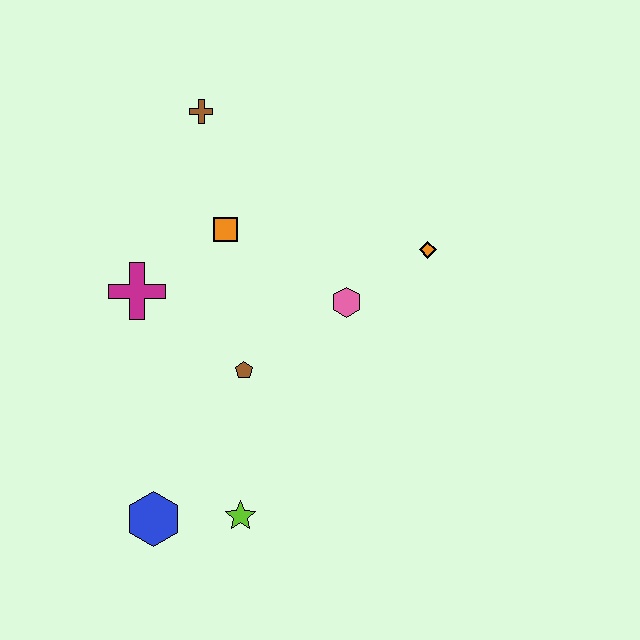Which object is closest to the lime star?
The blue hexagon is closest to the lime star.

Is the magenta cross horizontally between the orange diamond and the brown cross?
No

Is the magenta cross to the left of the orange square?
Yes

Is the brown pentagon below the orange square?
Yes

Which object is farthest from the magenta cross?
The orange diamond is farthest from the magenta cross.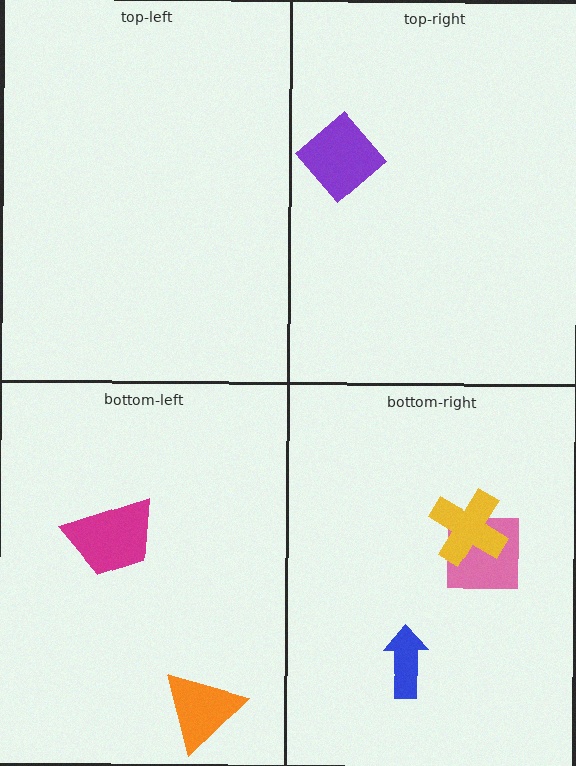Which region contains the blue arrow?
The bottom-right region.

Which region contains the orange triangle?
The bottom-left region.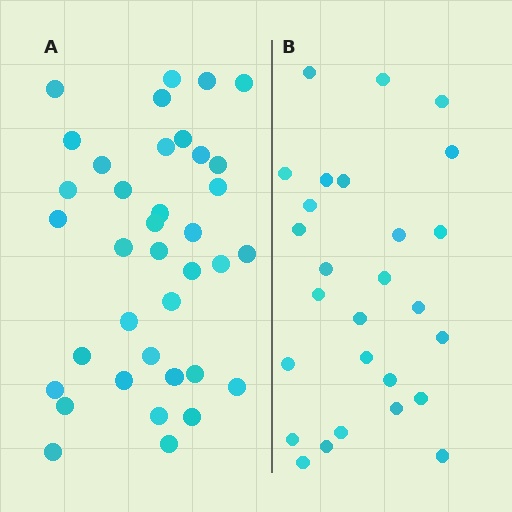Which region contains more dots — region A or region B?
Region A (the left region) has more dots.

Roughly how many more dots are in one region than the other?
Region A has roughly 10 or so more dots than region B.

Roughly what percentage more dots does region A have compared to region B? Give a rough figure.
About 35% more.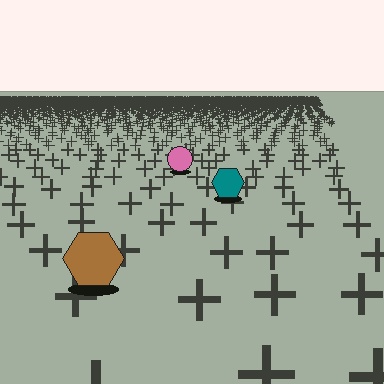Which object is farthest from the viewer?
The pink circle is farthest from the viewer. It appears smaller and the ground texture around it is denser.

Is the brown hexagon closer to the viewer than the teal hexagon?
Yes. The brown hexagon is closer — you can tell from the texture gradient: the ground texture is coarser near it.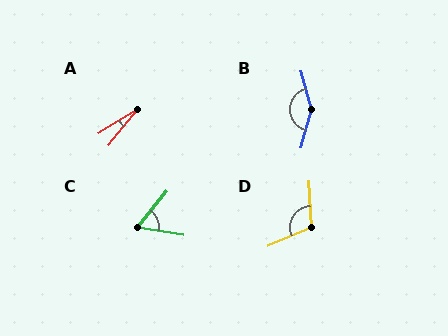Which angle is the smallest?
A, at approximately 20 degrees.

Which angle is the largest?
B, at approximately 150 degrees.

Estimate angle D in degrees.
Approximately 110 degrees.